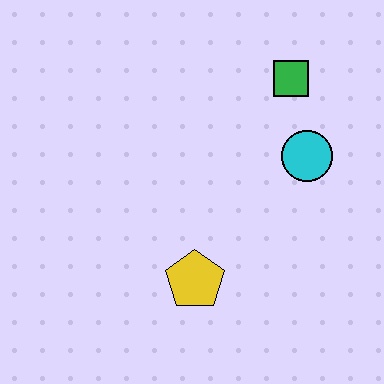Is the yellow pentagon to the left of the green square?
Yes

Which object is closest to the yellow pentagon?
The cyan circle is closest to the yellow pentagon.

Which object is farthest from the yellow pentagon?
The green square is farthest from the yellow pentagon.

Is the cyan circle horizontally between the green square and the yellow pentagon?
No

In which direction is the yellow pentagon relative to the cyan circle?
The yellow pentagon is below the cyan circle.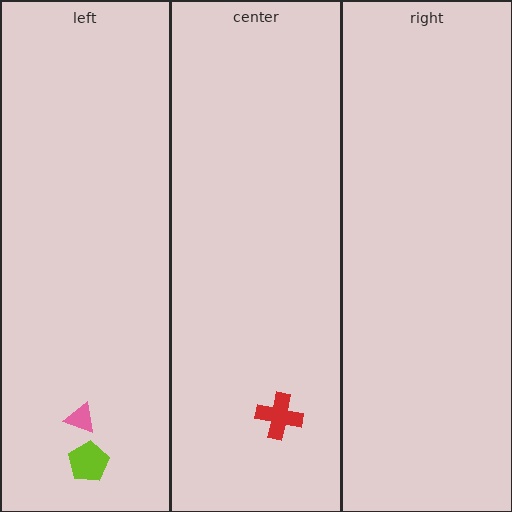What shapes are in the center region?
The red cross.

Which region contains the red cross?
The center region.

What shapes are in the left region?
The lime pentagon, the pink triangle.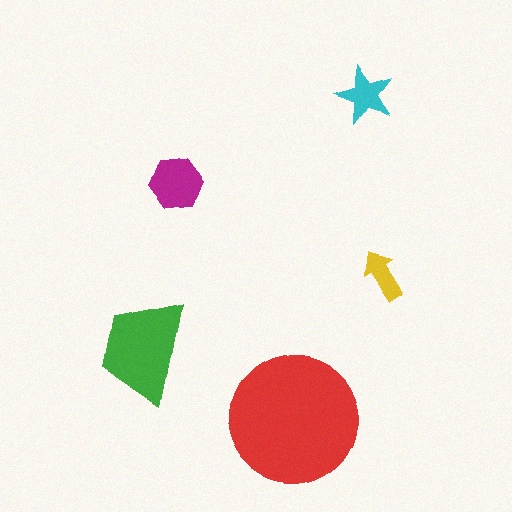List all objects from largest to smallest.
The red circle, the green trapezoid, the magenta hexagon, the cyan star, the yellow arrow.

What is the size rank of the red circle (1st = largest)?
1st.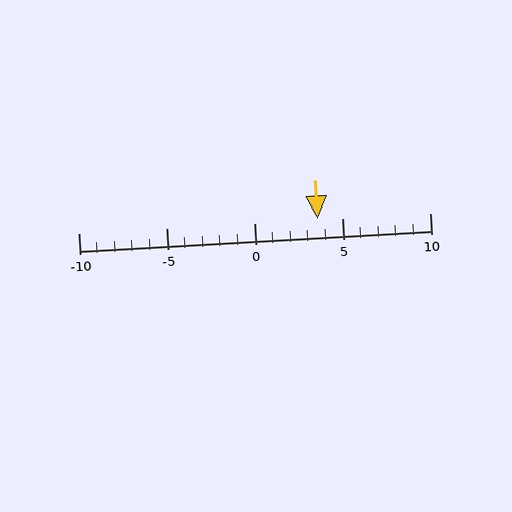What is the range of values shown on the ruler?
The ruler shows values from -10 to 10.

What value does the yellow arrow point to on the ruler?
The yellow arrow points to approximately 4.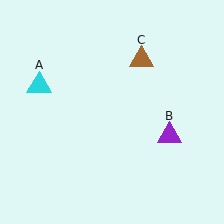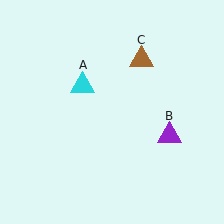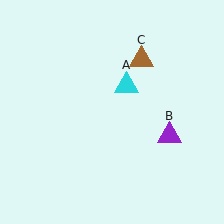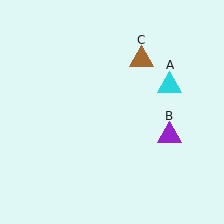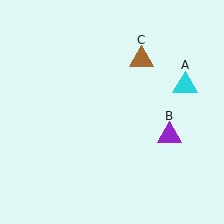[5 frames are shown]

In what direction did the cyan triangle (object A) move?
The cyan triangle (object A) moved right.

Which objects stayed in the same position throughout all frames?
Purple triangle (object B) and brown triangle (object C) remained stationary.